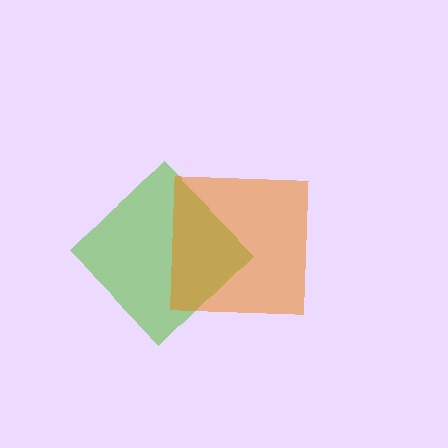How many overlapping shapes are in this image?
There are 2 overlapping shapes in the image.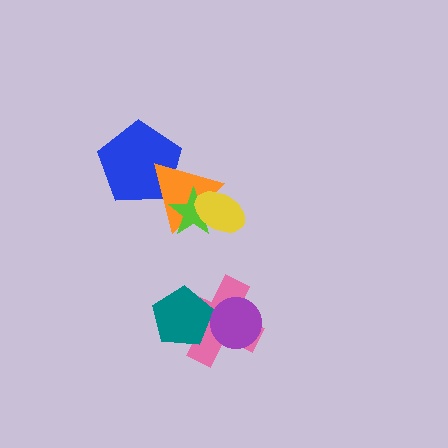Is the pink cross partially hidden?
Yes, it is partially covered by another shape.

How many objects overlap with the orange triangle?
3 objects overlap with the orange triangle.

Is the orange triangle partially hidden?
Yes, it is partially covered by another shape.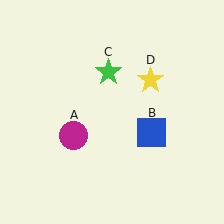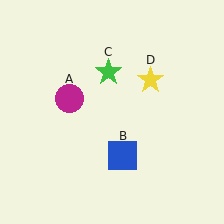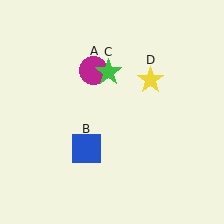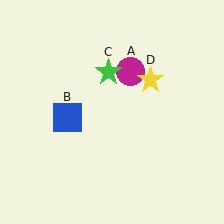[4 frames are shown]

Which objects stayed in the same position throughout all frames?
Green star (object C) and yellow star (object D) remained stationary.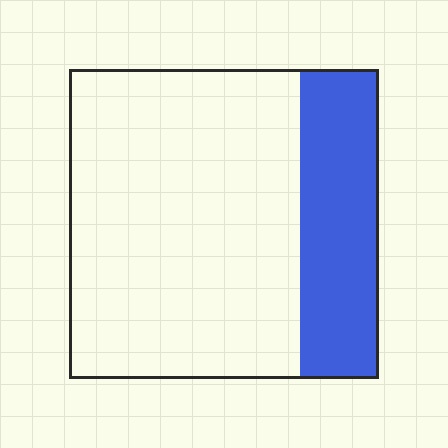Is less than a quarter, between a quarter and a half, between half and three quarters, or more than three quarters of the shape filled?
Between a quarter and a half.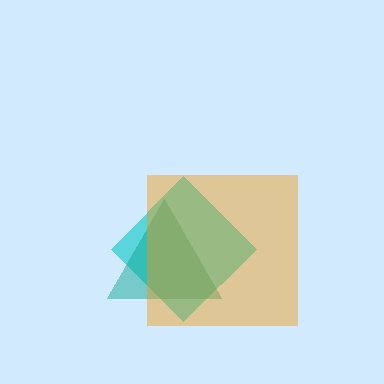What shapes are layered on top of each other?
The layered shapes are: a cyan diamond, a teal triangle, an orange square.